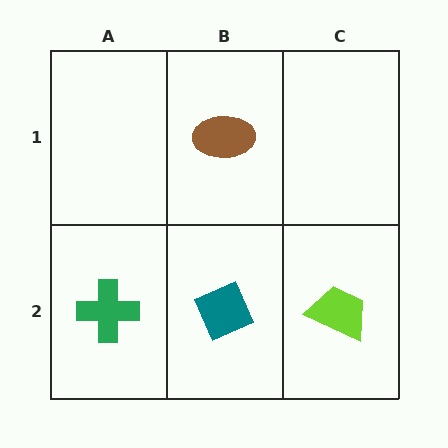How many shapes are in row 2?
3 shapes.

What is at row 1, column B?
A brown ellipse.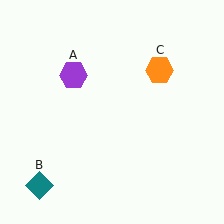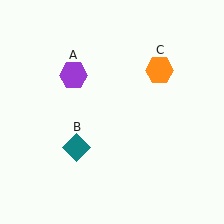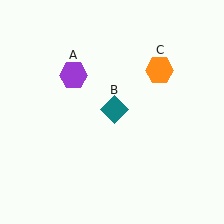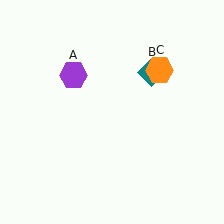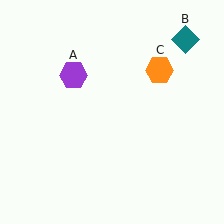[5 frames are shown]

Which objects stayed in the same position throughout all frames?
Purple hexagon (object A) and orange hexagon (object C) remained stationary.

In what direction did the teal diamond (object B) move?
The teal diamond (object B) moved up and to the right.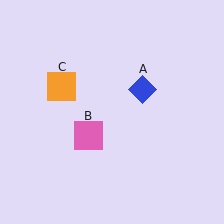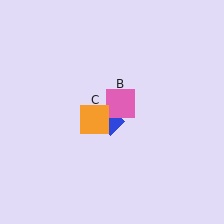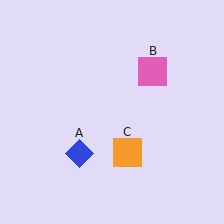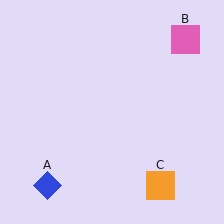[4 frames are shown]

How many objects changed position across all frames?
3 objects changed position: blue diamond (object A), pink square (object B), orange square (object C).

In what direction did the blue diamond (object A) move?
The blue diamond (object A) moved down and to the left.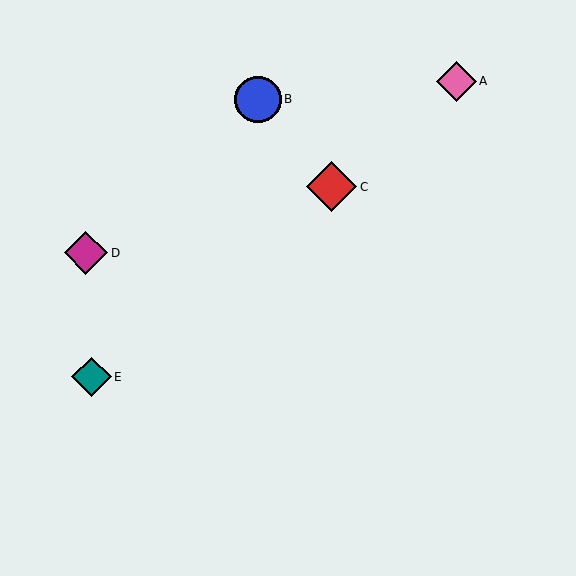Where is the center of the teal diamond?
The center of the teal diamond is at (91, 377).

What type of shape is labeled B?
Shape B is a blue circle.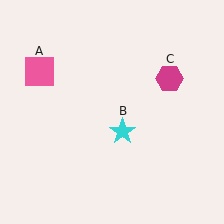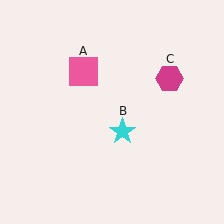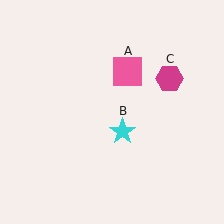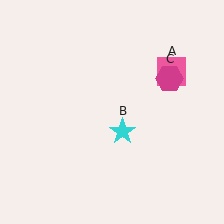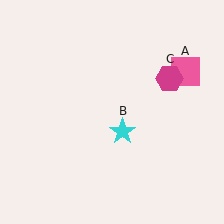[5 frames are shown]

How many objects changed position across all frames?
1 object changed position: pink square (object A).